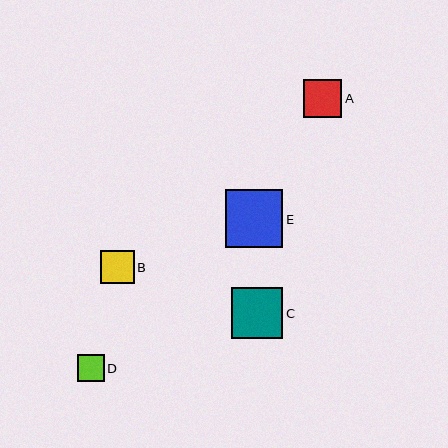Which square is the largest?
Square E is the largest with a size of approximately 57 pixels.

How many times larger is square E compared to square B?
Square E is approximately 1.7 times the size of square B.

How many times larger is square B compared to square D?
Square B is approximately 1.2 times the size of square D.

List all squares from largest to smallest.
From largest to smallest: E, C, A, B, D.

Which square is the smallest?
Square D is the smallest with a size of approximately 27 pixels.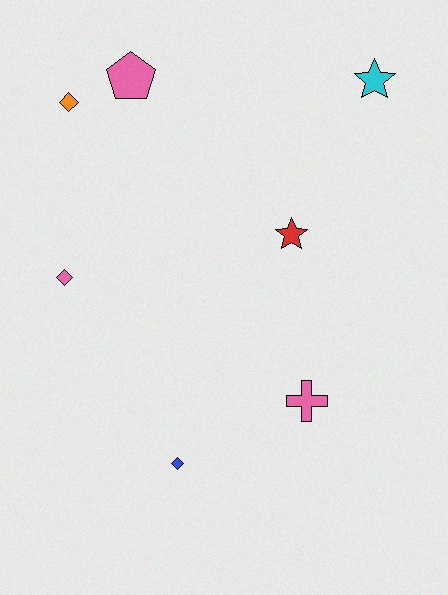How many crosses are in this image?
There is 1 cross.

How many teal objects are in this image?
There are no teal objects.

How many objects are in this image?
There are 7 objects.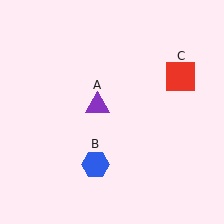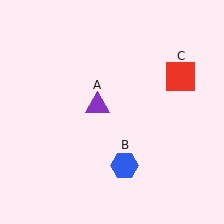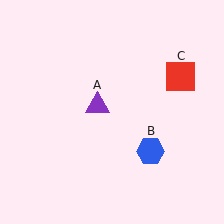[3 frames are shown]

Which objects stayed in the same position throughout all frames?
Purple triangle (object A) and red square (object C) remained stationary.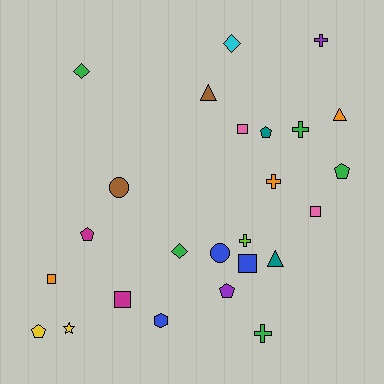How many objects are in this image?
There are 25 objects.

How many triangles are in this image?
There are 3 triangles.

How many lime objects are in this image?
There is 1 lime object.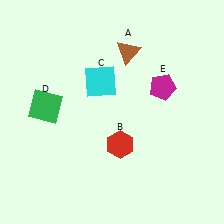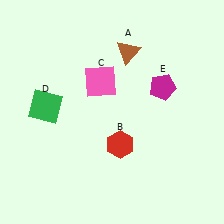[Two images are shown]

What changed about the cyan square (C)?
In Image 1, C is cyan. In Image 2, it changed to pink.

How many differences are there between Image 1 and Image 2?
There is 1 difference between the two images.